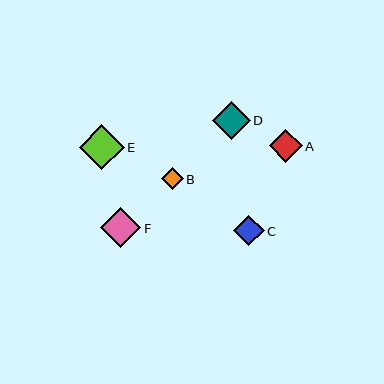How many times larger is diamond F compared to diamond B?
Diamond F is approximately 1.8 times the size of diamond B.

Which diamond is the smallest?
Diamond B is the smallest with a size of approximately 22 pixels.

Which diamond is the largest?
Diamond E is the largest with a size of approximately 45 pixels.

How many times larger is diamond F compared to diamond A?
Diamond F is approximately 1.2 times the size of diamond A.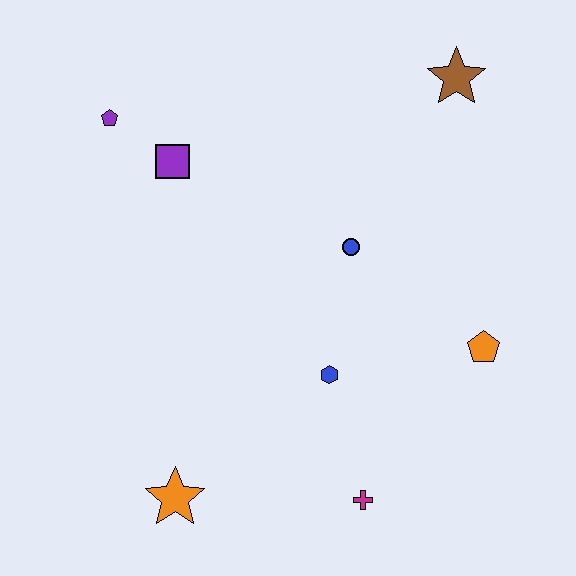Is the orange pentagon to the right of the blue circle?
Yes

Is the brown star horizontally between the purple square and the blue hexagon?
No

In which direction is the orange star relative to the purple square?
The orange star is below the purple square.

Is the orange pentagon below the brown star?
Yes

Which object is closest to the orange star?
The magenta cross is closest to the orange star.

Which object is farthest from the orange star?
The brown star is farthest from the orange star.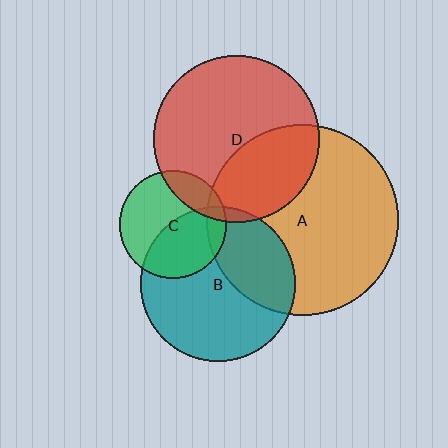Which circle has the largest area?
Circle A (orange).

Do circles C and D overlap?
Yes.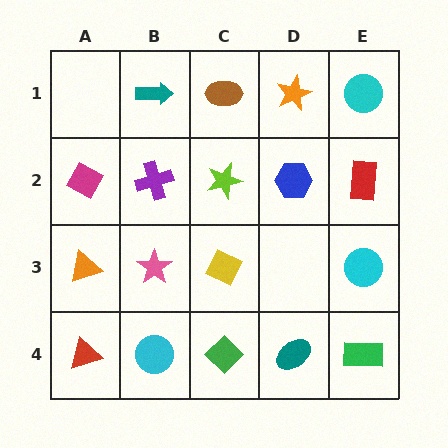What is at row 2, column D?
A blue hexagon.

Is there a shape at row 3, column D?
No, that cell is empty.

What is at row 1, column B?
A teal arrow.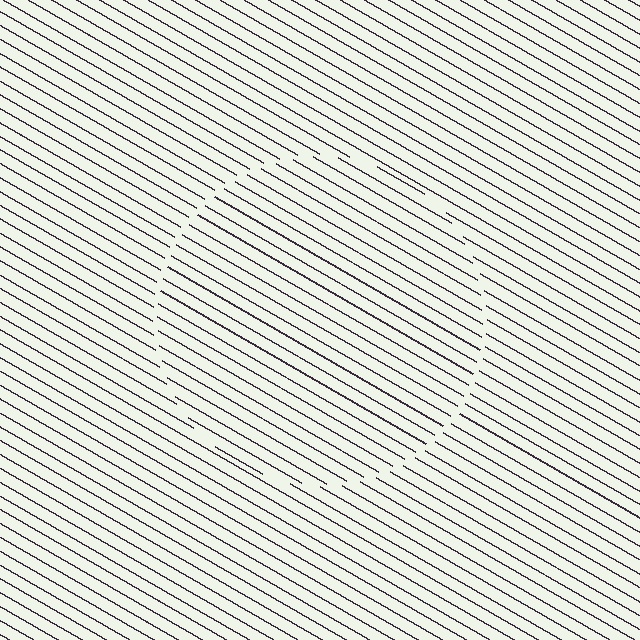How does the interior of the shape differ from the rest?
The interior of the shape contains the same grating, shifted by half a period — the contour is defined by the phase discontinuity where line-ends from the inner and outer gratings abut.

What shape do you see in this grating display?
An illusory circle. The interior of the shape contains the same grating, shifted by half a period — the contour is defined by the phase discontinuity where line-ends from the inner and outer gratings abut.